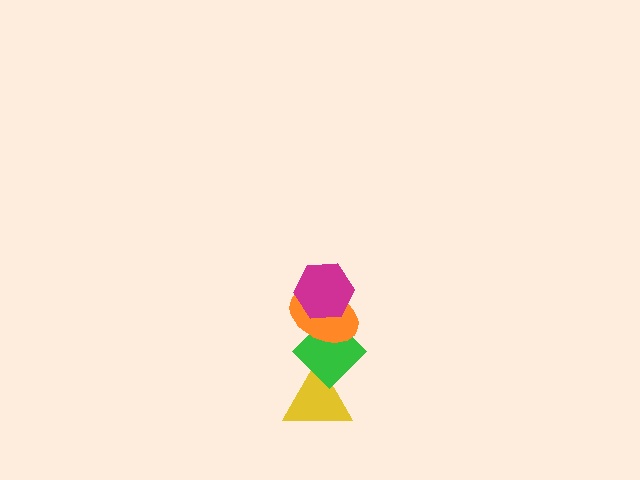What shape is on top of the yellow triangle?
The green diamond is on top of the yellow triangle.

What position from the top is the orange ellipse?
The orange ellipse is 2nd from the top.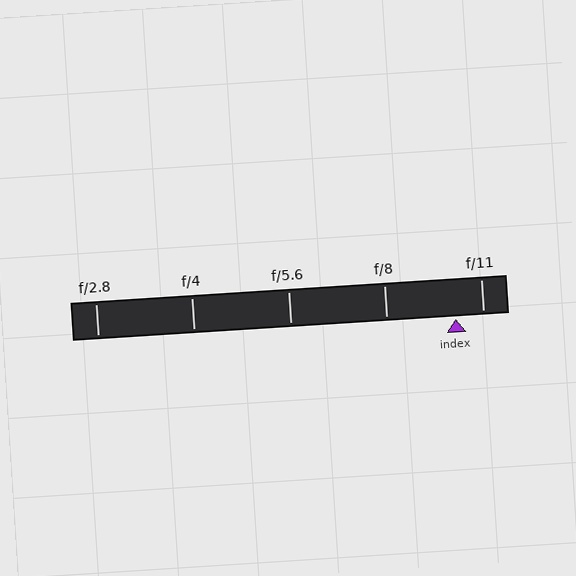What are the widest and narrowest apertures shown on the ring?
The widest aperture shown is f/2.8 and the narrowest is f/11.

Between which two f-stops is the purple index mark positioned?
The index mark is between f/8 and f/11.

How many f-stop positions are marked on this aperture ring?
There are 5 f-stop positions marked.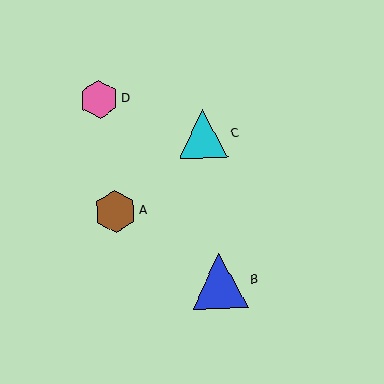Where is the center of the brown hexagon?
The center of the brown hexagon is at (115, 212).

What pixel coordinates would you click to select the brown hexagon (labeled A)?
Click at (115, 212) to select the brown hexagon A.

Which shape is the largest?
The blue triangle (labeled B) is the largest.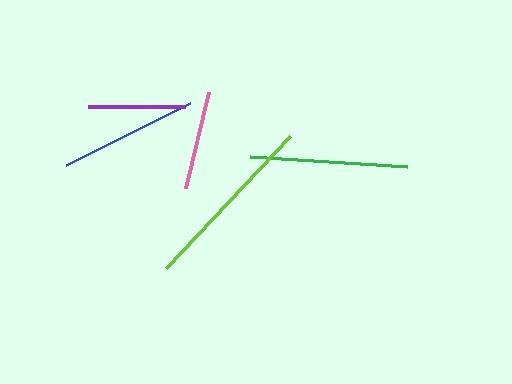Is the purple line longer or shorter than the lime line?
The lime line is longer than the purple line.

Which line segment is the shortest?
The purple line is the shortest at approximately 98 pixels.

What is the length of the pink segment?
The pink segment is approximately 99 pixels long.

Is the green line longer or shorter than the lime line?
The lime line is longer than the green line.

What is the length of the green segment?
The green segment is approximately 157 pixels long.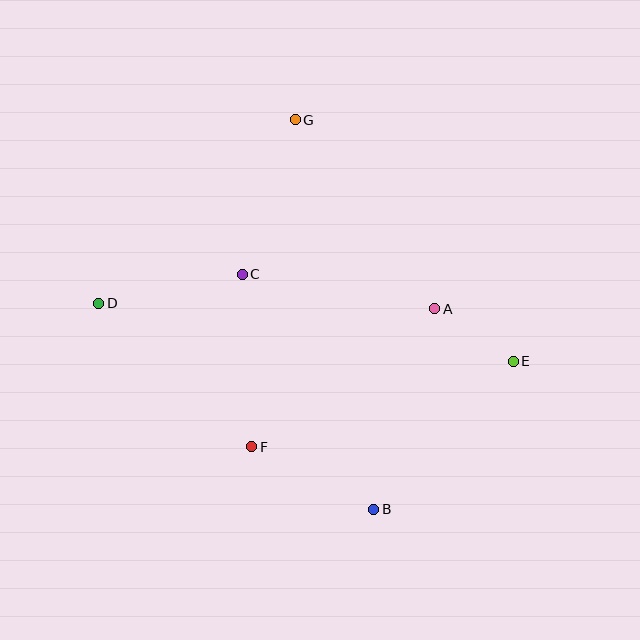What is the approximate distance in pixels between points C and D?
The distance between C and D is approximately 146 pixels.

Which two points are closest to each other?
Points A and E are closest to each other.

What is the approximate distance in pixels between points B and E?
The distance between B and E is approximately 203 pixels.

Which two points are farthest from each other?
Points D and E are farthest from each other.